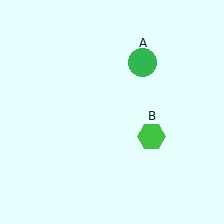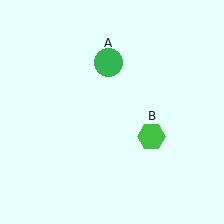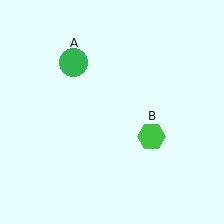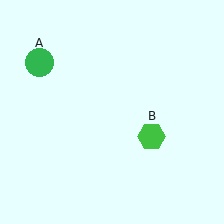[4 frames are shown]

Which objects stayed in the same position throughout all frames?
Green hexagon (object B) remained stationary.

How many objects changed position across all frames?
1 object changed position: green circle (object A).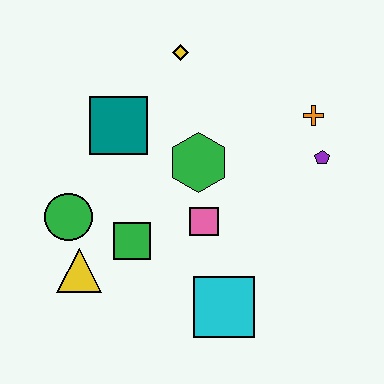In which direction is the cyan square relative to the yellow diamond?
The cyan square is below the yellow diamond.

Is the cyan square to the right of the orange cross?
No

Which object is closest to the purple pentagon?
The orange cross is closest to the purple pentagon.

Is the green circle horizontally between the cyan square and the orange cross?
No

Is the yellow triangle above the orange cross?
No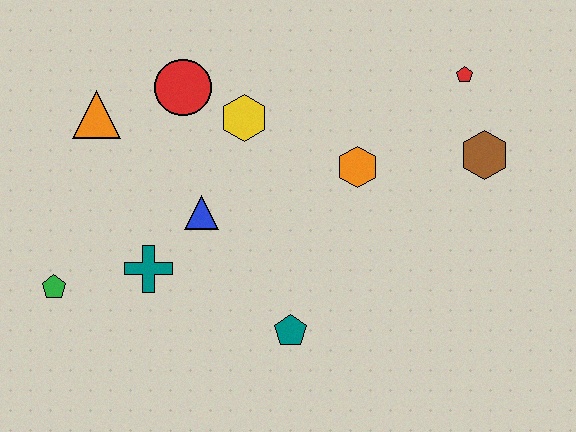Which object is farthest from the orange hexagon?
The green pentagon is farthest from the orange hexagon.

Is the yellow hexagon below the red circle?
Yes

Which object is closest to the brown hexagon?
The red pentagon is closest to the brown hexagon.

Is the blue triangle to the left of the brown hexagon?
Yes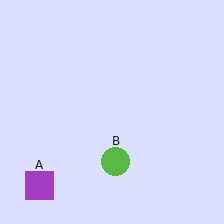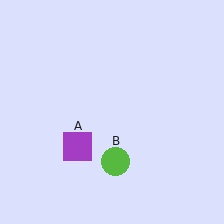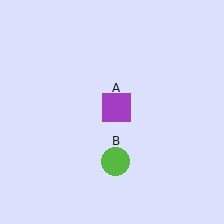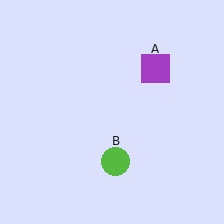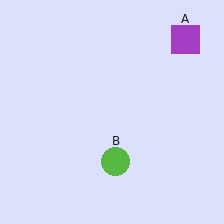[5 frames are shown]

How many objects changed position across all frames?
1 object changed position: purple square (object A).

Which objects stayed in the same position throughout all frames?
Lime circle (object B) remained stationary.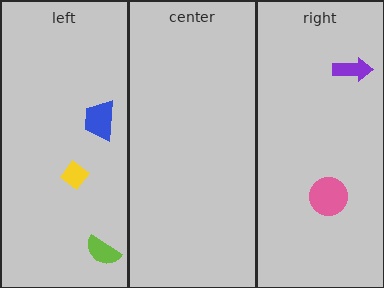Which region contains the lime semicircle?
The left region.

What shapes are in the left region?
The blue trapezoid, the lime semicircle, the yellow diamond.